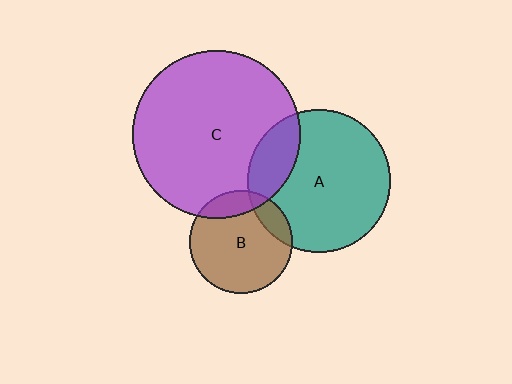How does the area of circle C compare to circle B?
Approximately 2.7 times.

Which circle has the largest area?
Circle C (purple).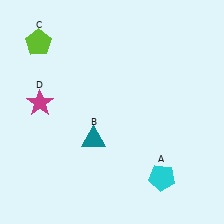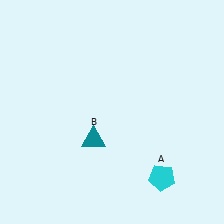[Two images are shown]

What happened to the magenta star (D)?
The magenta star (D) was removed in Image 2. It was in the top-left area of Image 1.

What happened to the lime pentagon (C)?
The lime pentagon (C) was removed in Image 2. It was in the top-left area of Image 1.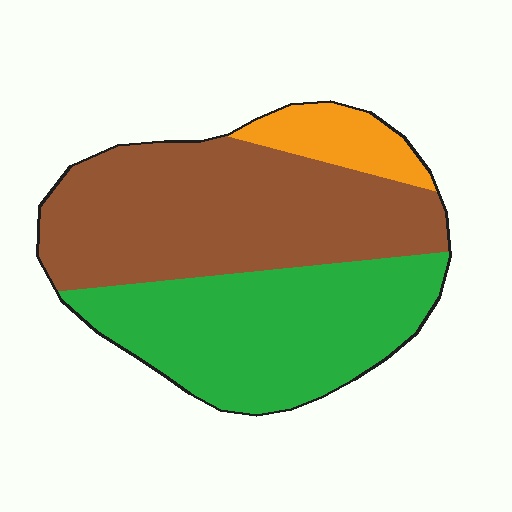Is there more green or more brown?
Brown.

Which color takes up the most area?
Brown, at roughly 50%.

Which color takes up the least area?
Orange, at roughly 10%.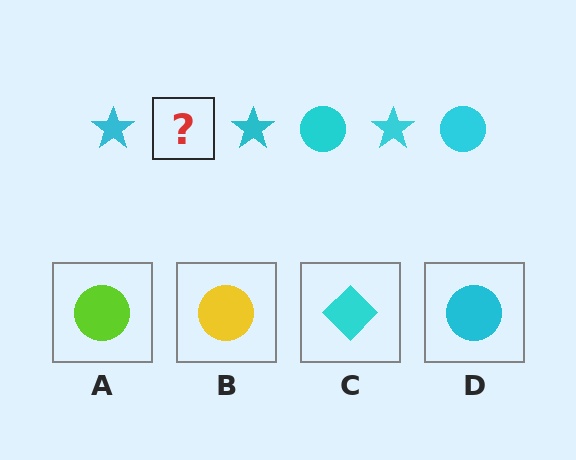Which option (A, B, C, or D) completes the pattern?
D.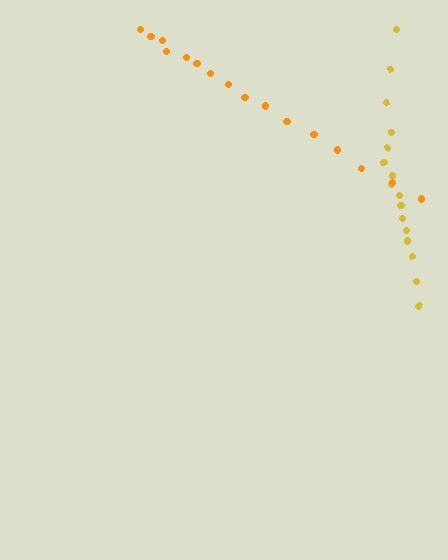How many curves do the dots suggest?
There are 2 distinct paths.